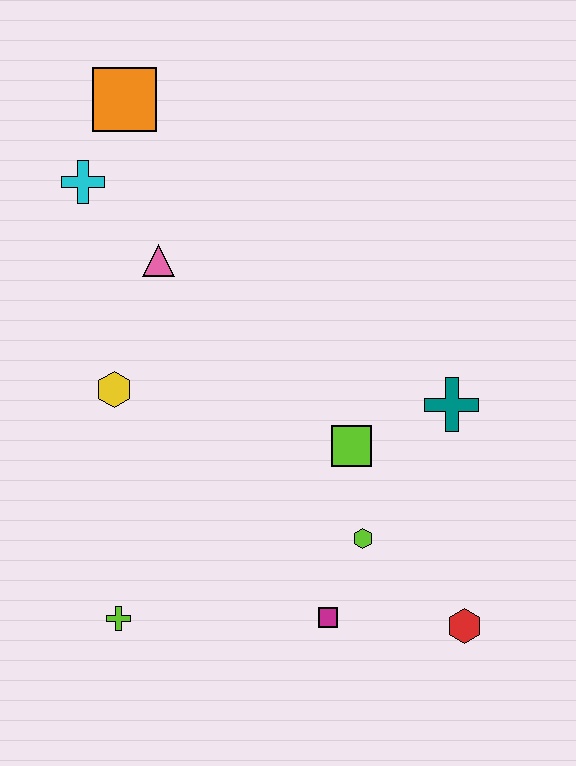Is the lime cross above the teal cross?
No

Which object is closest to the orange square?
The cyan cross is closest to the orange square.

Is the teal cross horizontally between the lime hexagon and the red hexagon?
Yes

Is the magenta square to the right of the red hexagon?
No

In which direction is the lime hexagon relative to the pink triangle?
The lime hexagon is below the pink triangle.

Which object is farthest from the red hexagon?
The orange square is farthest from the red hexagon.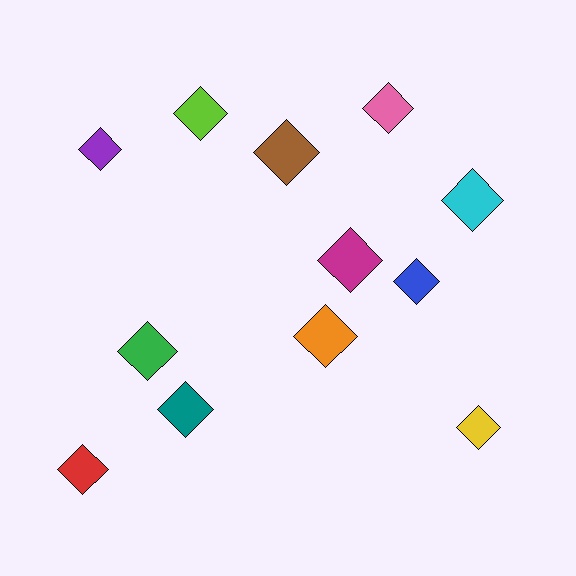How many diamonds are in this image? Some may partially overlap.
There are 12 diamonds.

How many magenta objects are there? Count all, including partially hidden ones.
There is 1 magenta object.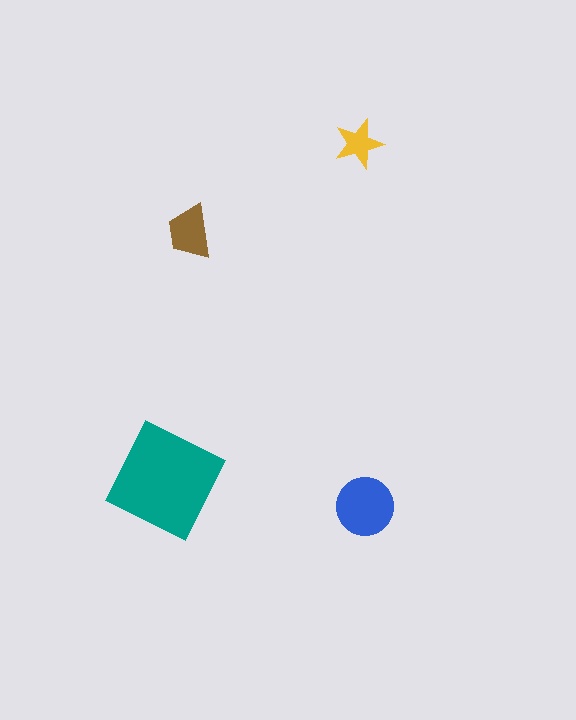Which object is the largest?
The teal square.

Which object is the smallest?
The yellow star.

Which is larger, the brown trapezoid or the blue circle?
The blue circle.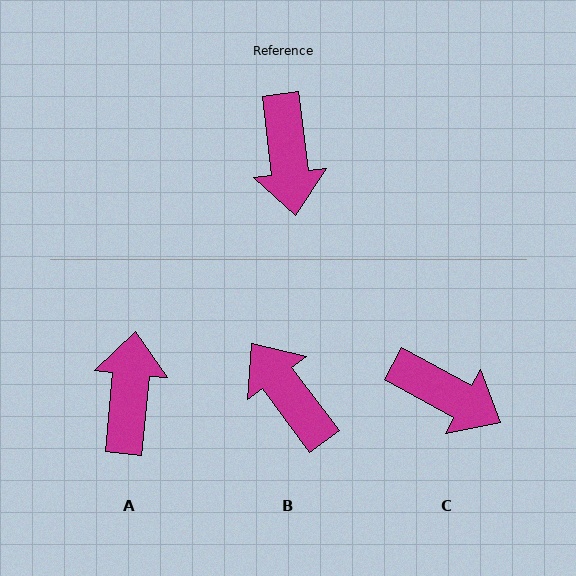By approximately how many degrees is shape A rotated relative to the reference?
Approximately 167 degrees counter-clockwise.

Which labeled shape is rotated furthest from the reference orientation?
A, about 167 degrees away.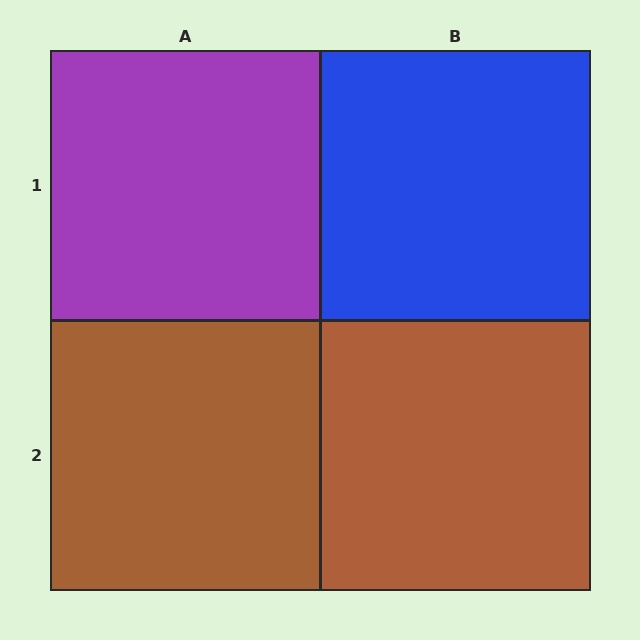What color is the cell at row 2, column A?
Brown.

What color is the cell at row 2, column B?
Brown.